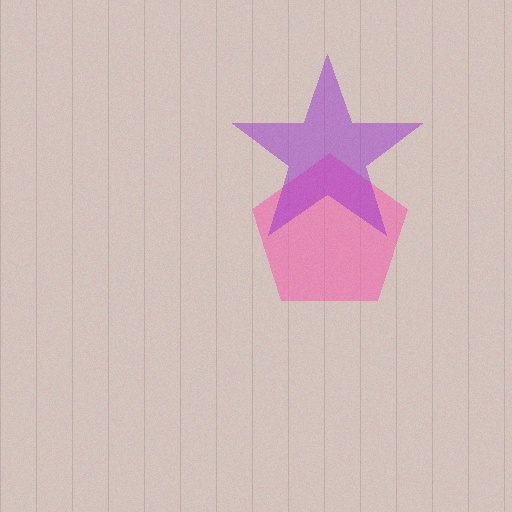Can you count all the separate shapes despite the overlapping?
Yes, there are 2 separate shapes.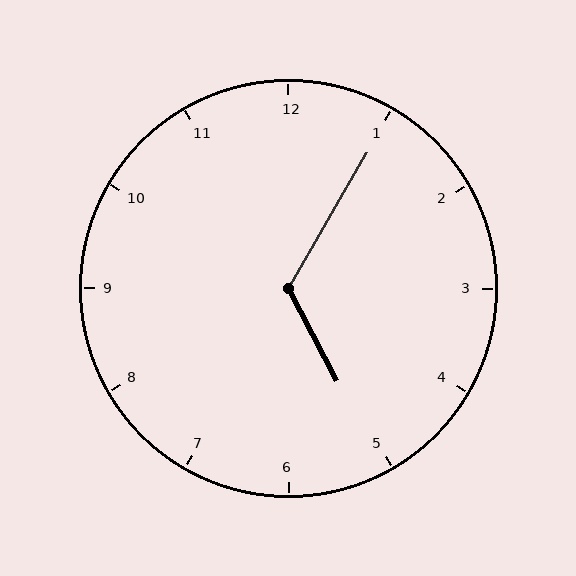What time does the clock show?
5:05.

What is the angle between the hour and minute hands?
Approximately 122 degrees.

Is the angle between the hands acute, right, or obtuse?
It is obtuse.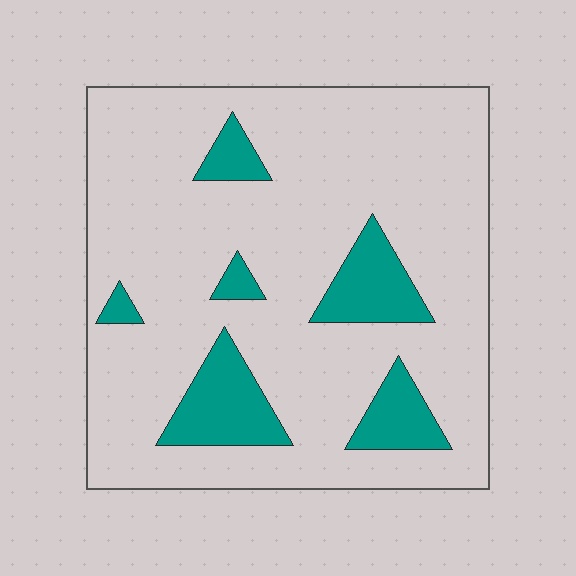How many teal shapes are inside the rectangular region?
6.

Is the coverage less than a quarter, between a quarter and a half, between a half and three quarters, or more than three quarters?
Less than a quarter.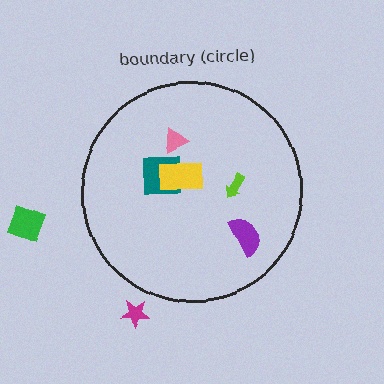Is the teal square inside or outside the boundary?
Inside.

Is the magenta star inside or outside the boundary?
Outside.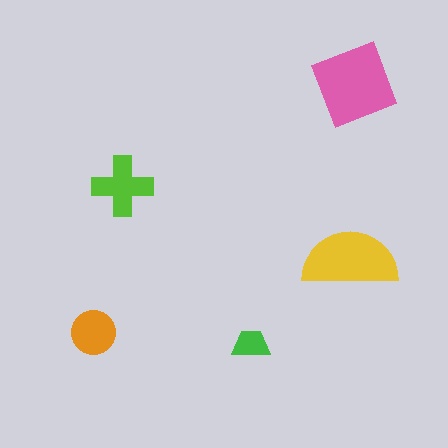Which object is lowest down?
The green trapezoid is bottommost.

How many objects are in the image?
There are 5 objects in the image.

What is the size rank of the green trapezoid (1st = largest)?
5th.